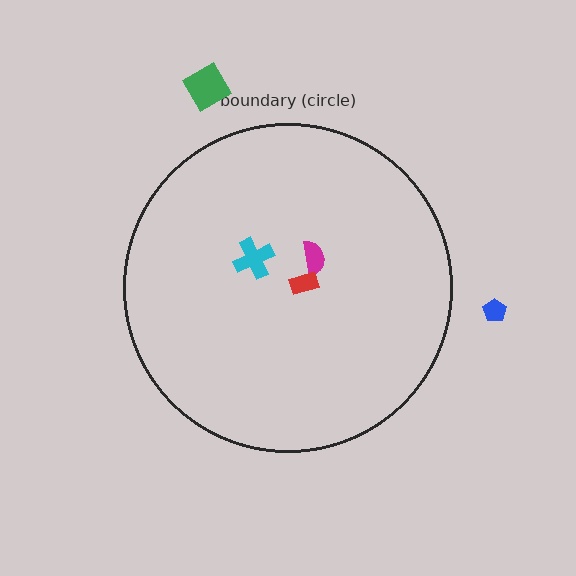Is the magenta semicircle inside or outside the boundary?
Inside.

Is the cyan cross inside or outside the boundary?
Inside.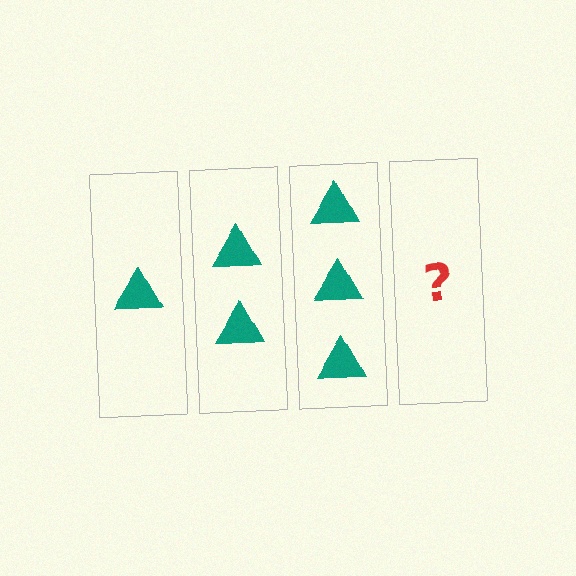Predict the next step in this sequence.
The next step is 4 triangles.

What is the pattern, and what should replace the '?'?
The pattern is that each step adds one more triangle. The '?' should be 4 triangles.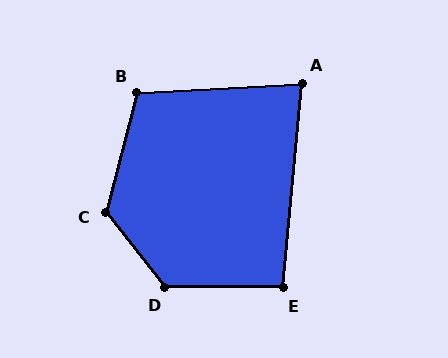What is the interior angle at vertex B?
Approximately 108 degrees (obtuse).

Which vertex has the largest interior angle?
D, at approximately 128 degrees.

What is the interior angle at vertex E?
Approximately 95 degrees (obtuse).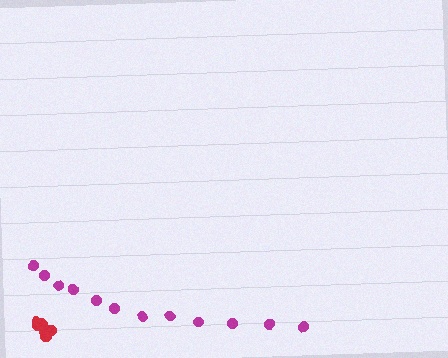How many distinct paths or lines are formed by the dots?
There are 2 distinct paths.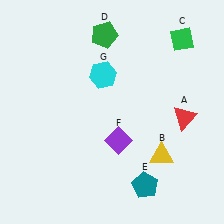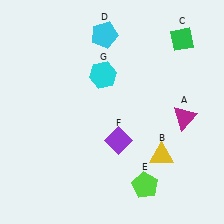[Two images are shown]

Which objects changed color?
A changed from red to magenta. D changed from green to cyan. E changed from teal to lime.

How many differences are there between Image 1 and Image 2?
There are 3 differences between the two images.